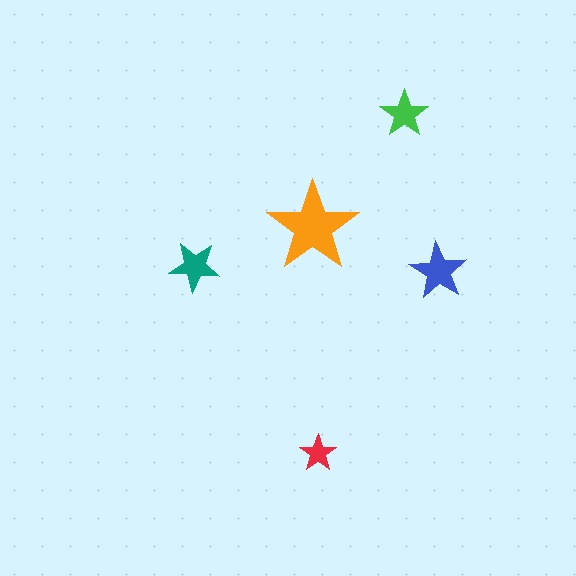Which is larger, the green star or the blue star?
The blue one.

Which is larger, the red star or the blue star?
The blue one.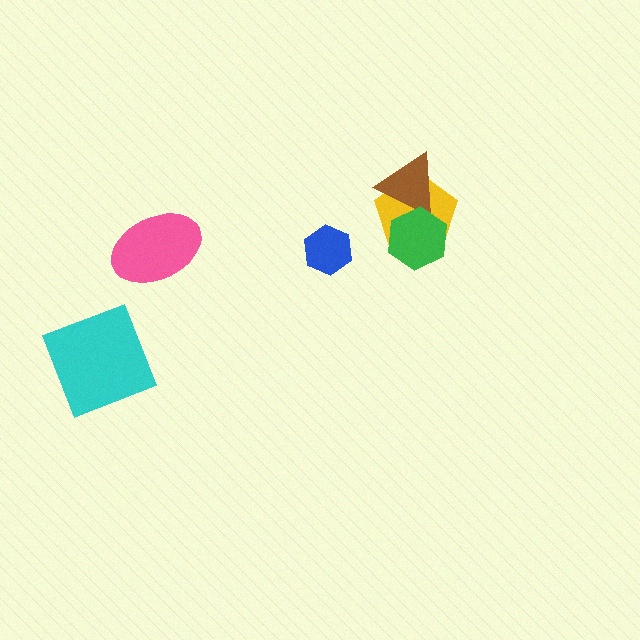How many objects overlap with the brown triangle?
2 objects overlap with the brown triangle.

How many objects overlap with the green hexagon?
2 objects overlap with the green hexagon.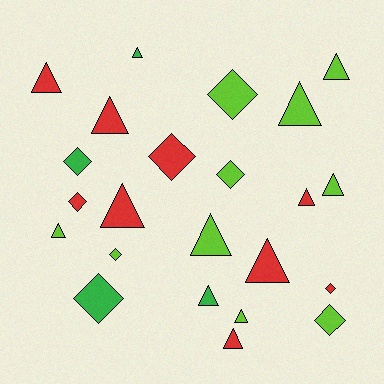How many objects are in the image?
There are 23 objects.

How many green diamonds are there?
There are 2 green diamonds.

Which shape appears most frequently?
Triangle, with 14 objects.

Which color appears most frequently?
Lime, with 10 objects.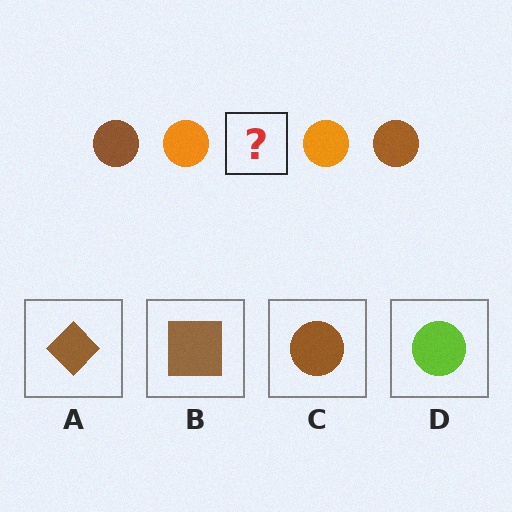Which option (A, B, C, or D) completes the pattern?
C.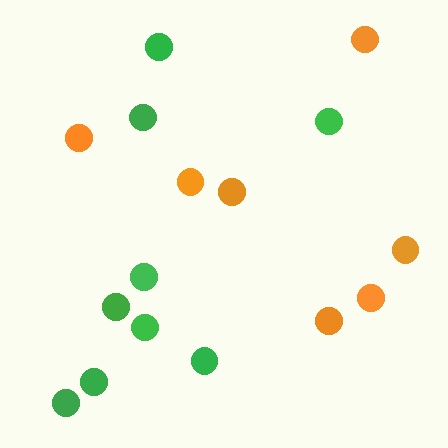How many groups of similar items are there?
There are 2 groups: one group of orange circles (7) and one group of green circles (9).